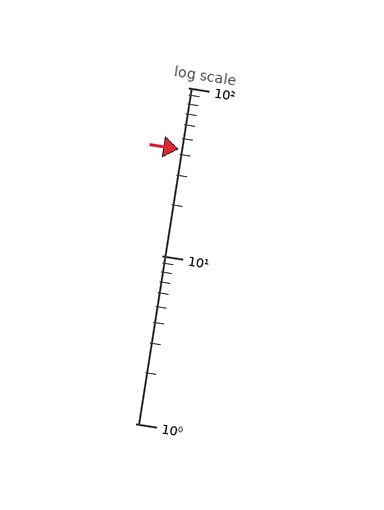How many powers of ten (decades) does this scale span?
The scale spans 2 decades, from 1 to 100.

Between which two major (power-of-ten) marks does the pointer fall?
The pointer is between 10 and 100.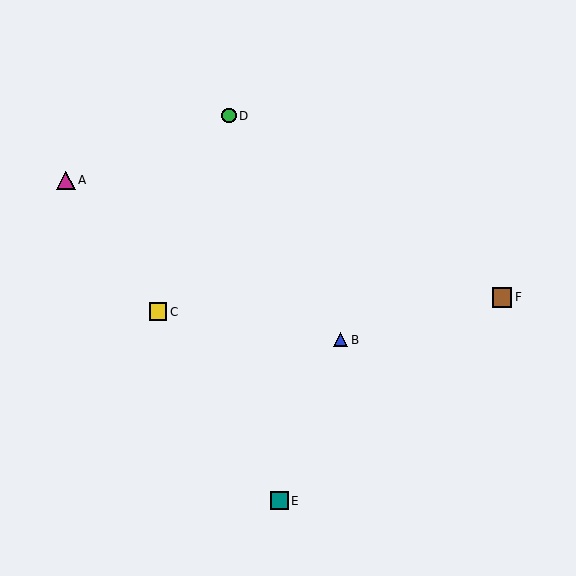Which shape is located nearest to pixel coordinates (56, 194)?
The magenta triangle (labeled A) at (66, 180) is nearest to that location.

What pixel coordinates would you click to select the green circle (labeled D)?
Click at (229, 116) to select the green circle D.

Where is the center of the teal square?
The center of the teal square is at (279, 501).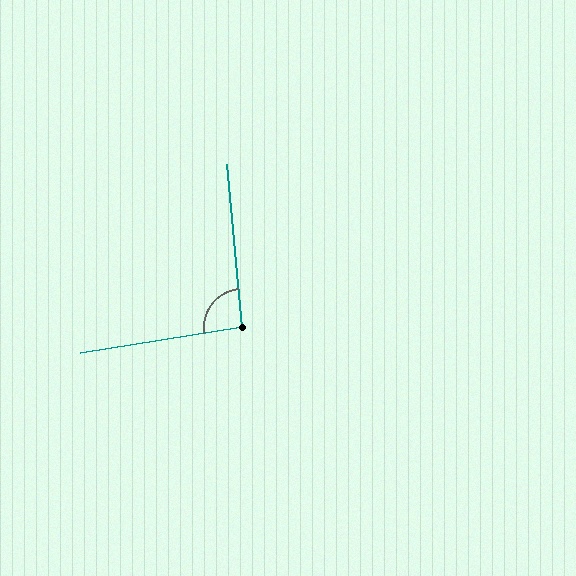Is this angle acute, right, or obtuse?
It is approximately a right angle.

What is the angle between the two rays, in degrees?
Approximately 94 degrees.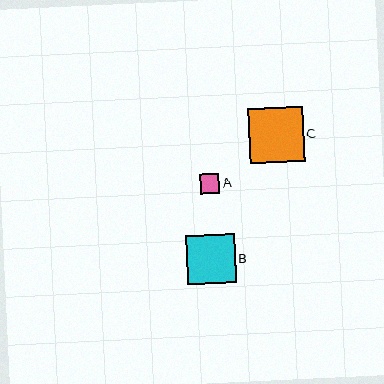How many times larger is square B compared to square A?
Square B is approximately 2.5 times the size of square A.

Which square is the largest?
Square C is the largest with a size of approximately 55 pixels.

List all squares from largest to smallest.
From largest to smallest: C, B, A.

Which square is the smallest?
Square A is the smallest with a size of approximately 20 pixels.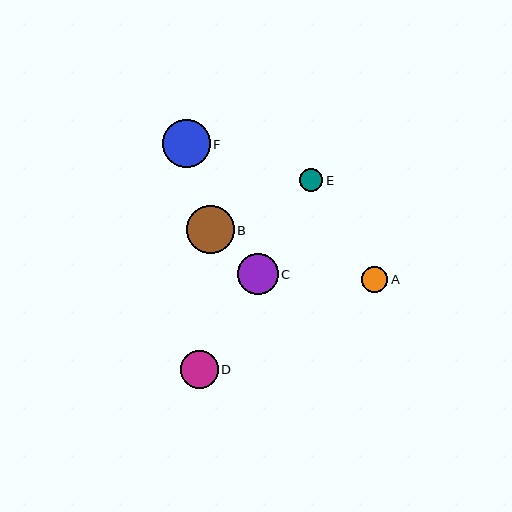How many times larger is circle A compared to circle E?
Circle A is approximately 1.1 times the size of circle E.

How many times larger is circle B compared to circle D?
Circle B is approximately 1.3 times the size of circle D.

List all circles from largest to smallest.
From largest to smallest: F, B, C, D, A, E.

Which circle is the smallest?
Circle E is the smallest with a size of approximately 23 pixels.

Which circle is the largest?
Circle F is the largest with a size of approximately 48 pixels.